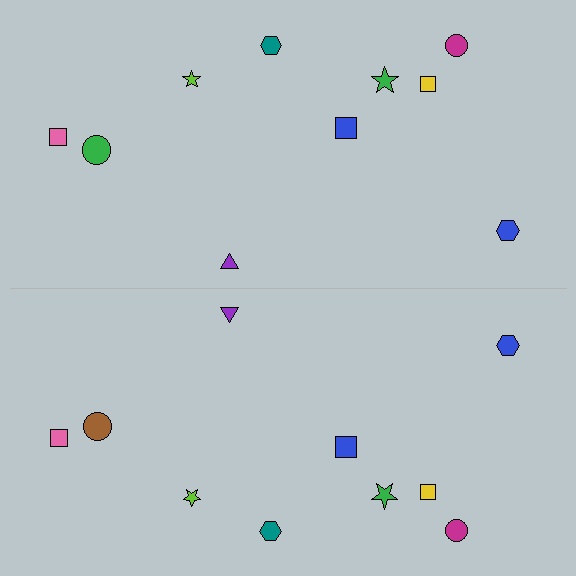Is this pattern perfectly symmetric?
No, the pattern is not perfectly symmetric. The brown circle on the bottom side breaks the symmetry — its mirror counterpart is green.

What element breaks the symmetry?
The brown circle on the bottom side breaks the symmetry — its mirror counterpart is green.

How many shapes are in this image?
There are 20 shapes in this image.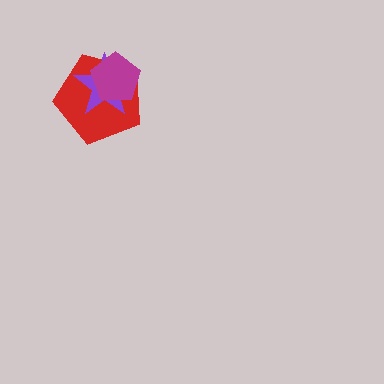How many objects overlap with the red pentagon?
2 objects overlap with the red pentagon.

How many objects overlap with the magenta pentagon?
2 objects overlap with the magenta pentagon.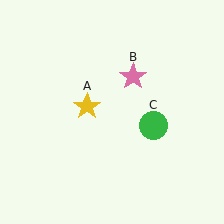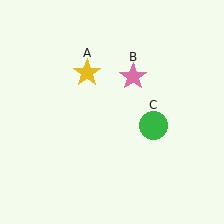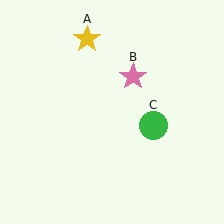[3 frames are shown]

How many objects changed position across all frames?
1 object changed position: yellow star (object A).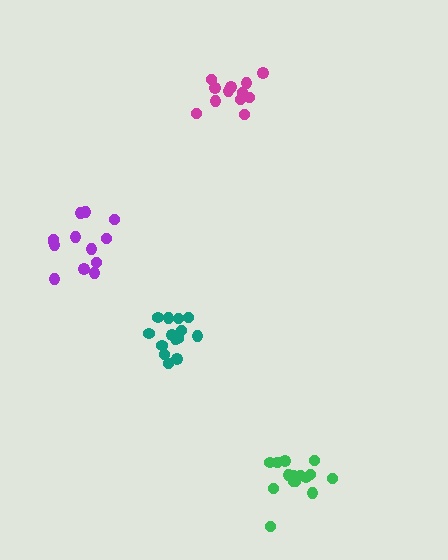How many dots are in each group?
Group 1: 15 dots, Group 2: 13 dots, Group 3: 14 dots, Group 4: 12 dots (54 total).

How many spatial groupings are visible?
There are 4 spatial groupings.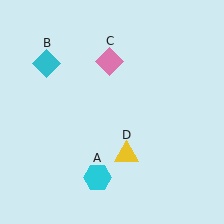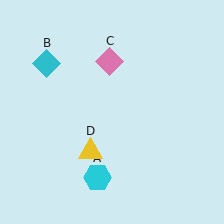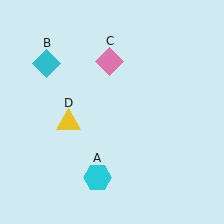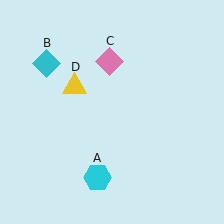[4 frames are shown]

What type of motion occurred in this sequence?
The yellow triangle (object D) rotated clockwise around the center of the scene.